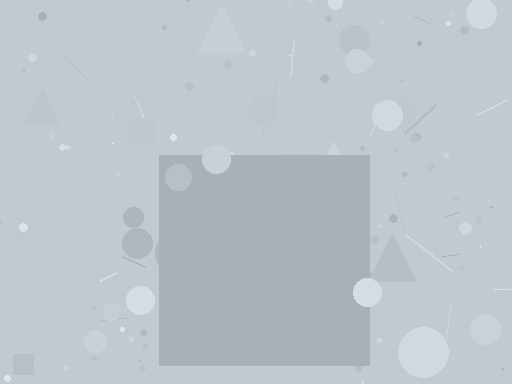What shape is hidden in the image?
A square is hidden in the image.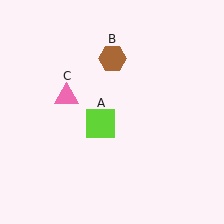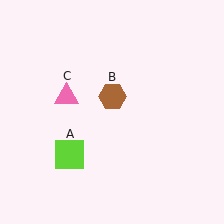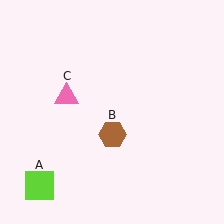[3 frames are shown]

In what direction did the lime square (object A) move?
The lime square (object A) moved down and to the left.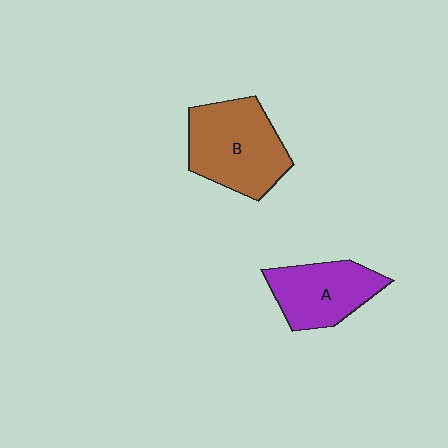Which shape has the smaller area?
Shape A (purple).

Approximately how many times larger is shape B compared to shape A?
Approximately 1.3 times.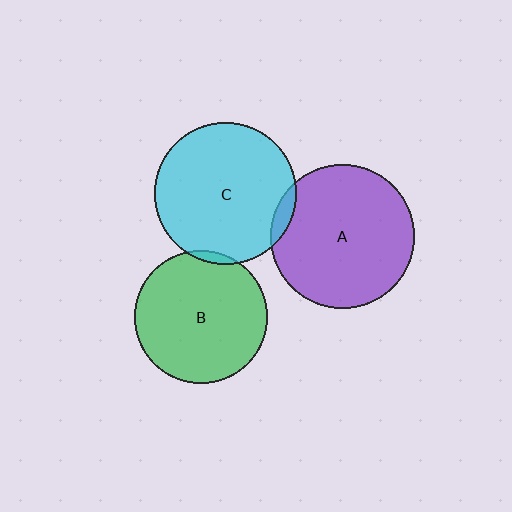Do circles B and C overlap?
Yes.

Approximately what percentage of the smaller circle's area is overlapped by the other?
Approximately 5%.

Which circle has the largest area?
Circle A (purple).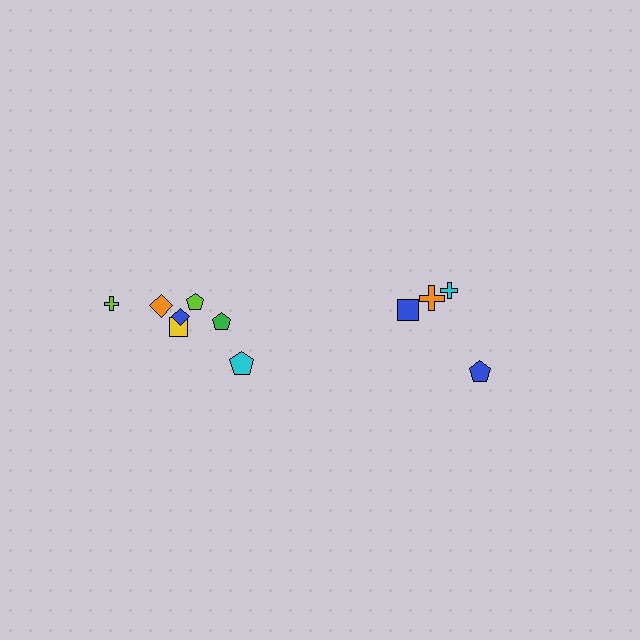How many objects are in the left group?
There are 7 objects.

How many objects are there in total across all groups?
There are 11 objects.